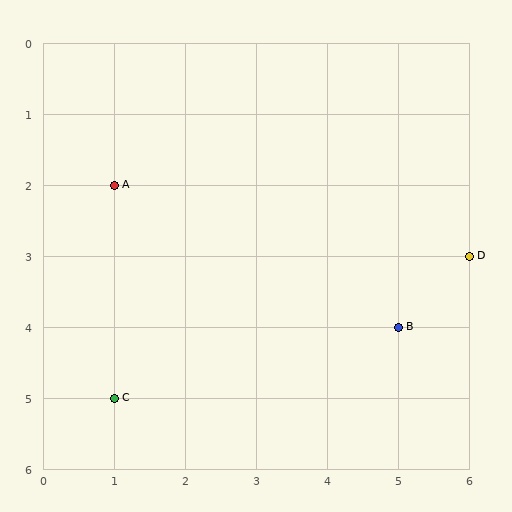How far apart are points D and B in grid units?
Points D and B are 1 column and 1 row apart (about 1.4 grid units diagonally).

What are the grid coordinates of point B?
Point B is at grid coordinates (5, 4).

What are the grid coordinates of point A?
Point A is at grid coordinates (1, 2).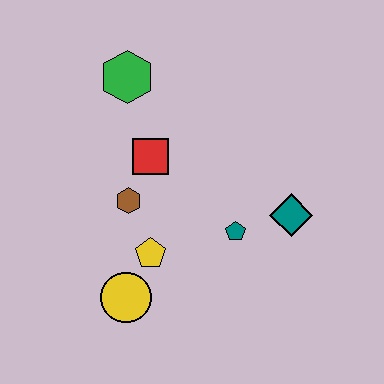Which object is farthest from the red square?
The teal diamond is farthest from the red square.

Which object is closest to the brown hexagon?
The red square is closest to the brown hexagon.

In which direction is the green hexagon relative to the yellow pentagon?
The green hexagon is above the yellow pentagon.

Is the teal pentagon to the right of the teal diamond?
No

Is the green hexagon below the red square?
No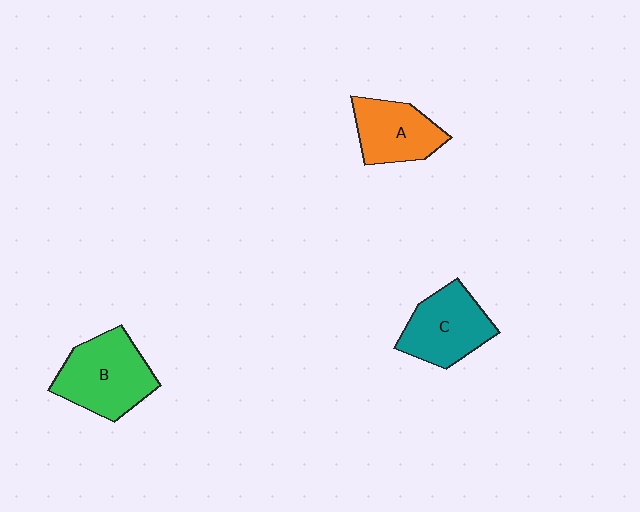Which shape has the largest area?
Shape B (green).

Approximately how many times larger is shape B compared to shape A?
Approximately 1.3 times.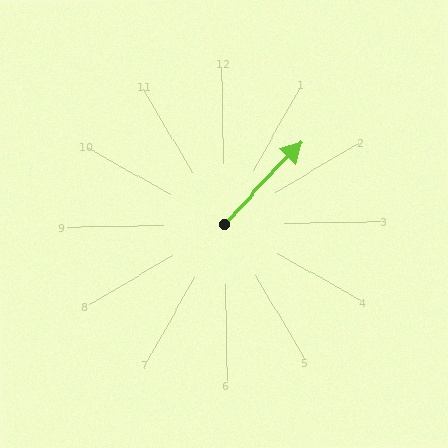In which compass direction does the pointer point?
Northeast.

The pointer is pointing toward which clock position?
Roughly 1 o'clock.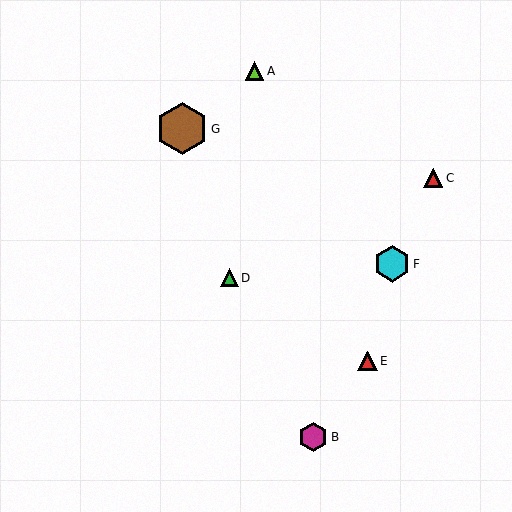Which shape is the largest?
The brown hexagon (labeled G) is the largest.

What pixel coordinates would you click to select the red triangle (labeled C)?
Click at (433, 178) to select the red triangle C.